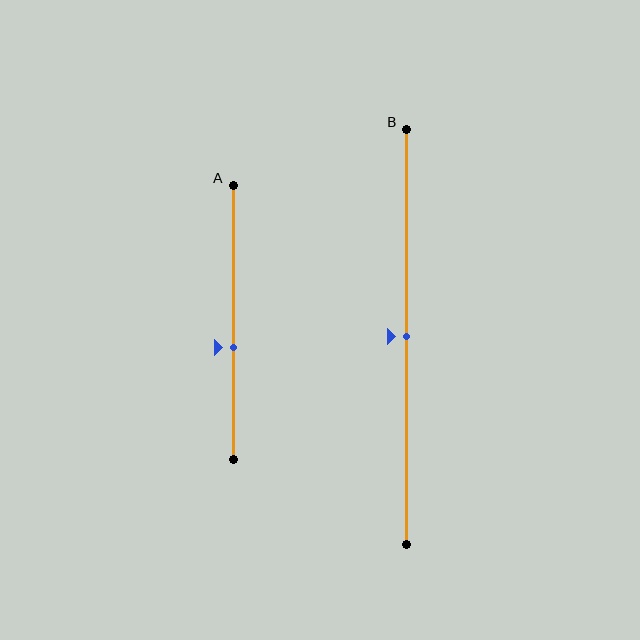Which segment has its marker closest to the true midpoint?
Segment B has its marker closest to the true midpoint.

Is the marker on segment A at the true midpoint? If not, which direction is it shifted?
No, the marker on segment A is shifted downward by about 9% of the segment length.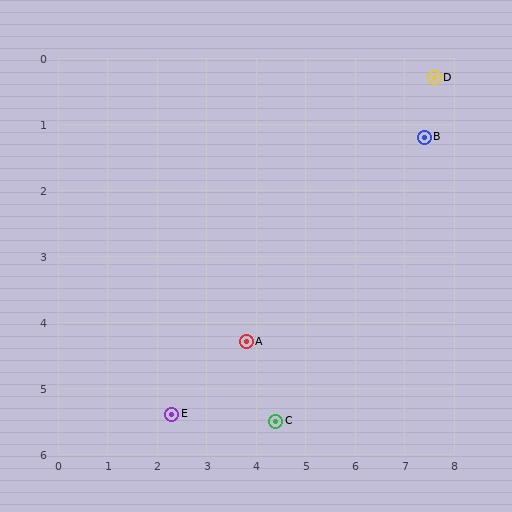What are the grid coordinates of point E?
Point E is at approximately (2.3, 5.4).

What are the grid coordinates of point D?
Point D is at approximately (7.6, 0.3).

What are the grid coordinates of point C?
Point C is at approximately (4.4, 5.5).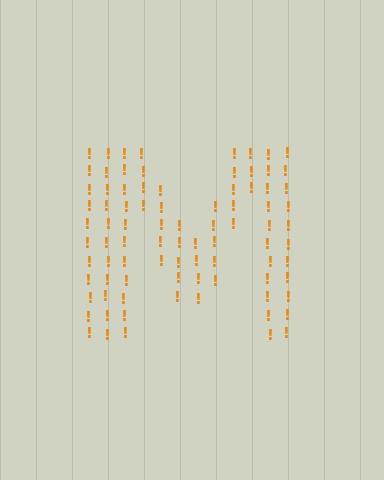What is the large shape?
The large shape is the letter M.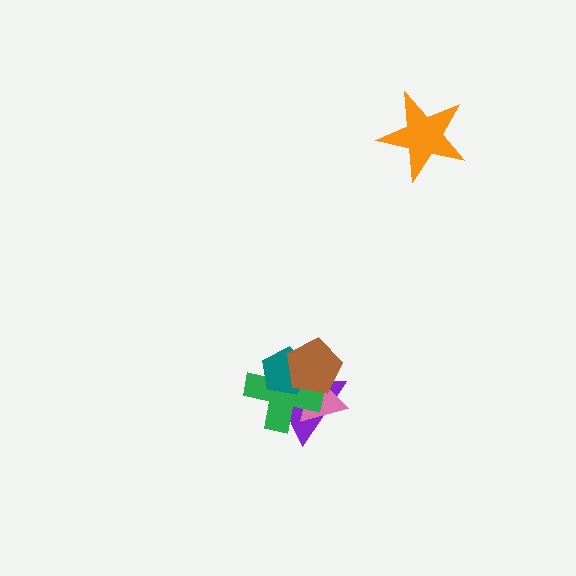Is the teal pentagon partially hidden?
Yes, it is partially covered by another shape.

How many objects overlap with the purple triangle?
4 objects overlap with the purple triangle.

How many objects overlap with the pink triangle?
4 objects overlap with the pink triangle.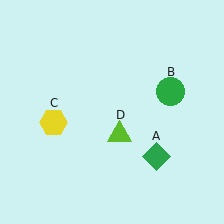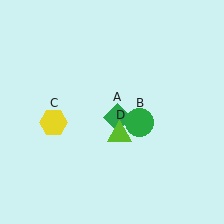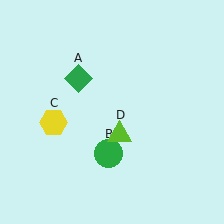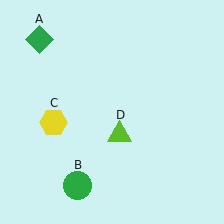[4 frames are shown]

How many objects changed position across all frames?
2 objects changed position: green diamond (object A), green circle (object B).